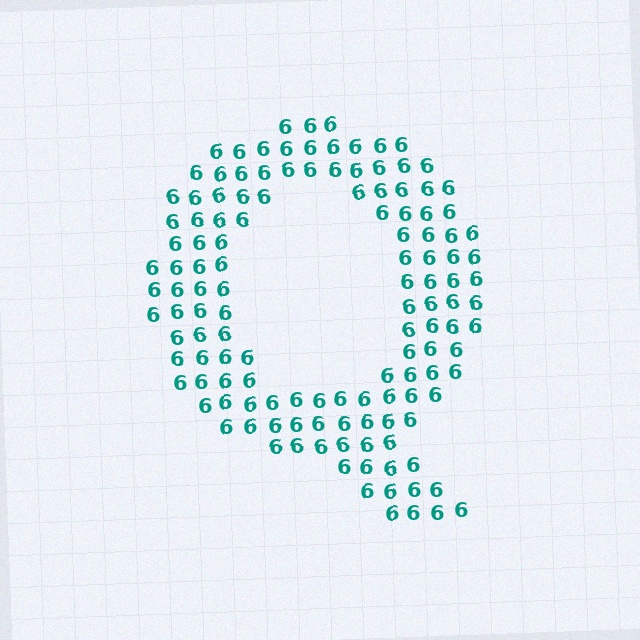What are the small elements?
The small elements are digit 6's.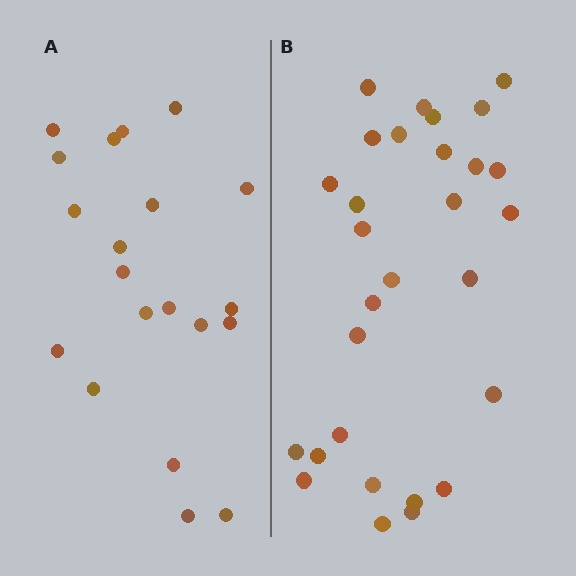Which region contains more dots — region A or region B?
Region B (the right region) has more dots.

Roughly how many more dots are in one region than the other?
Region B has roughly 8 or so more dots than region A.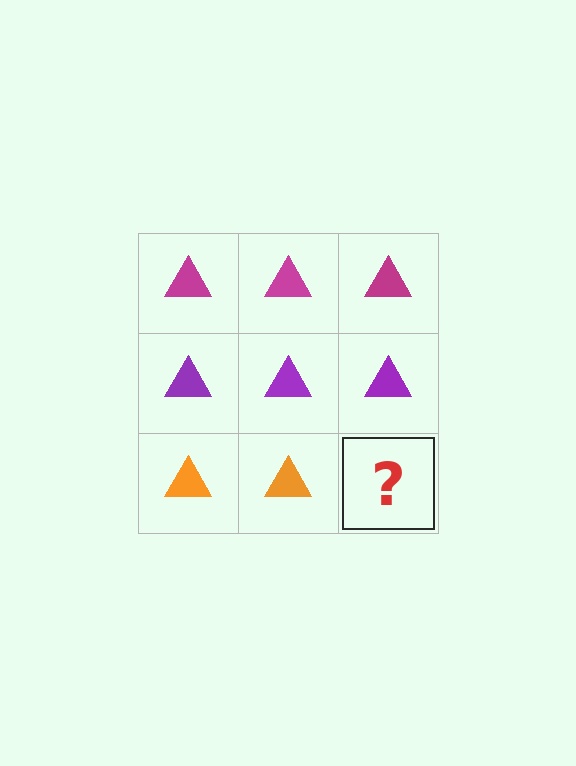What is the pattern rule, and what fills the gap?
The rule is that each row has a consistent color. The gap should be filled with an orange triangle.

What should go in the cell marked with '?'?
The missing cell should contain an orange triangle.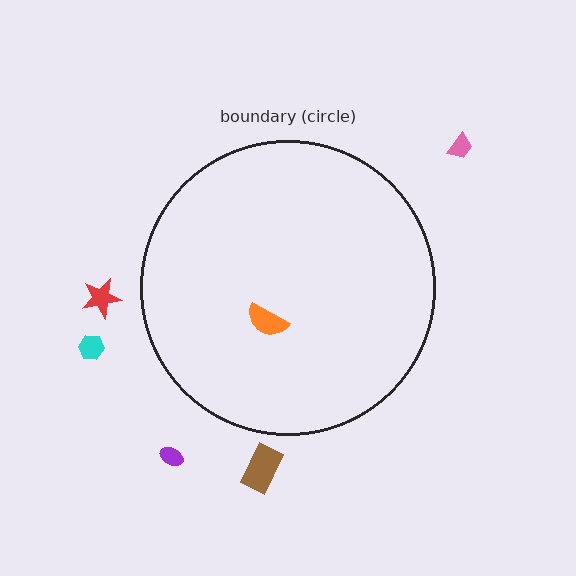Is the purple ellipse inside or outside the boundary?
Outside.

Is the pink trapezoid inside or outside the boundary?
Outside.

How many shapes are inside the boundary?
1 inside, 5 outside.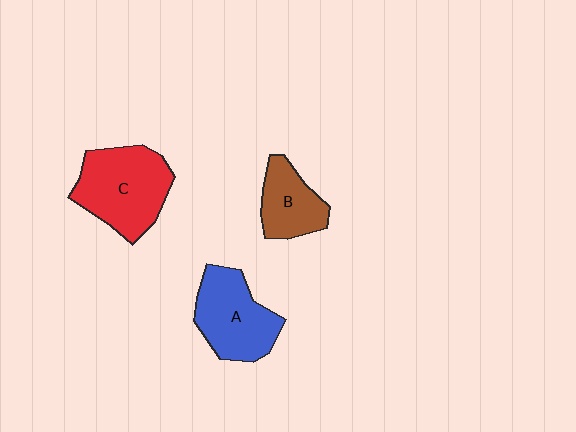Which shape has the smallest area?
Shape B (brown).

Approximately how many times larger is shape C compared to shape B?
Approximately 1.7 times.